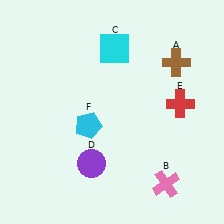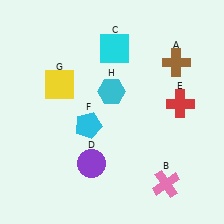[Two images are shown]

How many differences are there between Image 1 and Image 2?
There are 2 differences between the two images.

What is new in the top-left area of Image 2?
A cyan hexagon (H) was added in the top-left area of Image 2.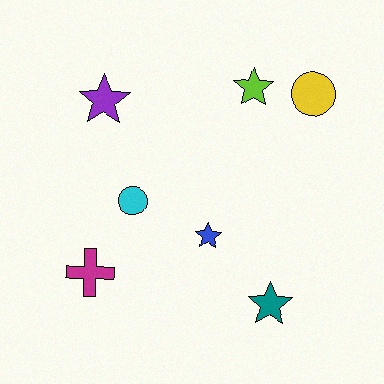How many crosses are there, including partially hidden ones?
There is 1 cross.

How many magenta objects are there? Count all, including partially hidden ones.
There is 1 magenta object.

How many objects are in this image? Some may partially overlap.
There are 7 objects.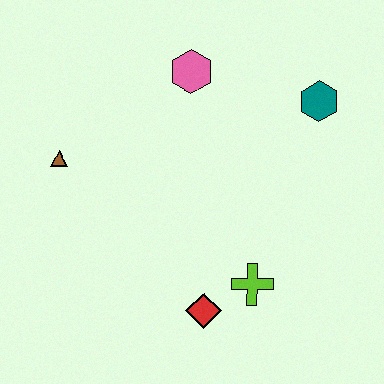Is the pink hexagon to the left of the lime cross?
Yes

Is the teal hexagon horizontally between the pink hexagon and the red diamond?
No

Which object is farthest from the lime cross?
The brown triangle is farthest from the lime cross.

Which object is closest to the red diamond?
The lime cross is closest to the red diamond.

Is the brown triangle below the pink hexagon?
Yes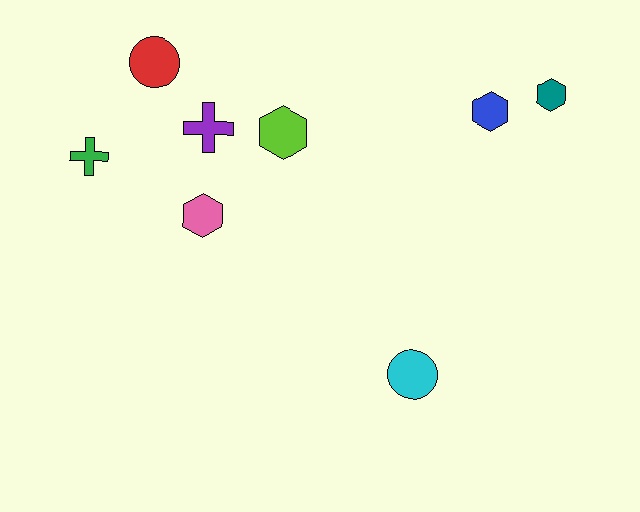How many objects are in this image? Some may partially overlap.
There are 8 objects.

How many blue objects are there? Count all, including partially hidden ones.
There is 1 blue object.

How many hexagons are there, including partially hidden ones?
There are 4 hexagons.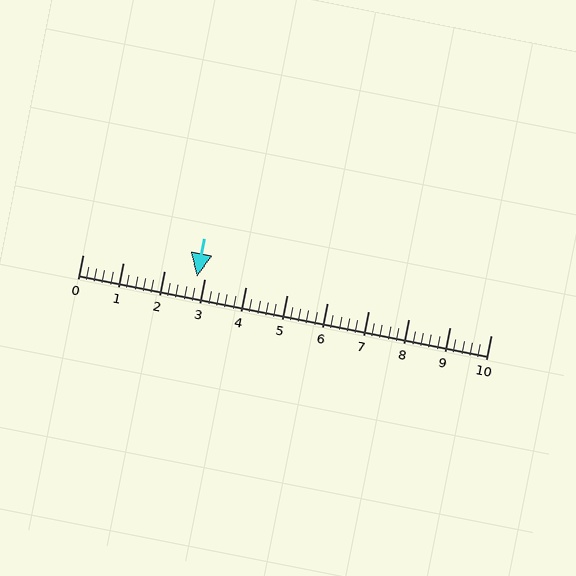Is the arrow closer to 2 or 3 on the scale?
The arrow is closer to 3.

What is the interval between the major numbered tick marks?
The major tick marks are spaced 1 units apart.